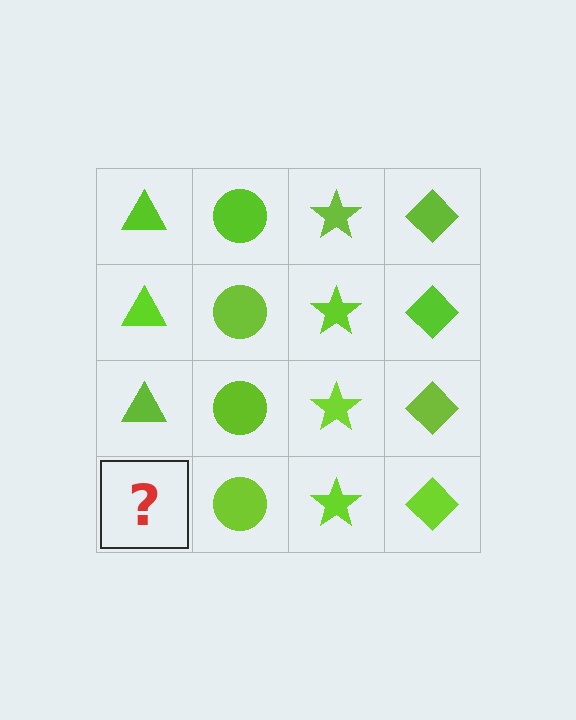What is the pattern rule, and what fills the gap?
The rule is that each column has a consistent shape. The gap should be filled with a lime triangle.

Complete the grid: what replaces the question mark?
The question mark should be replaced with a lime triangle.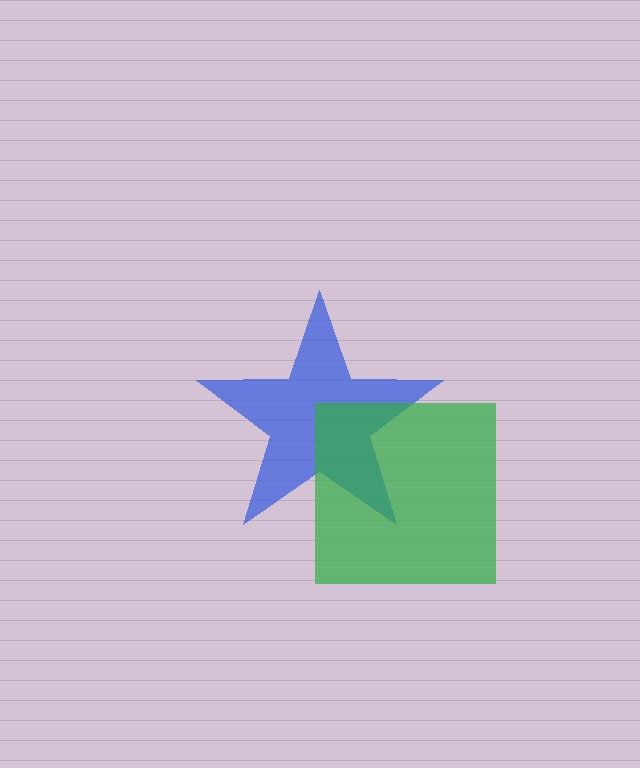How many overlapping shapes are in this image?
There are 2 overlapping shapes in the image.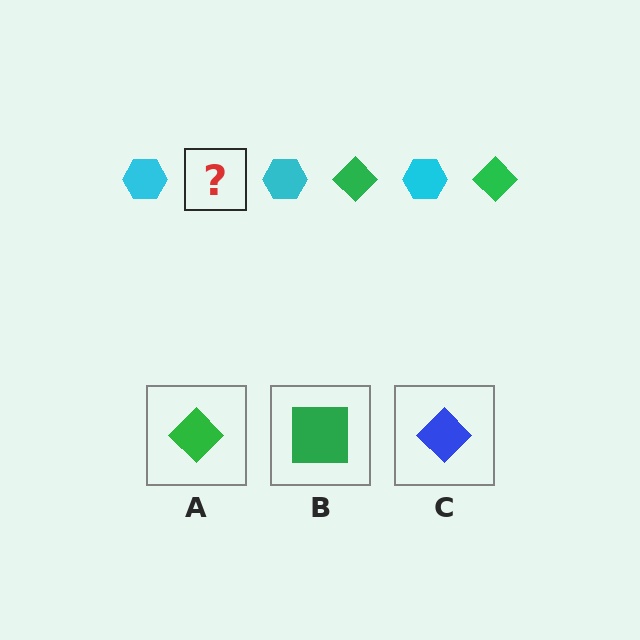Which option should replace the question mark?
Option A.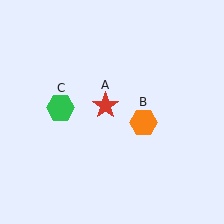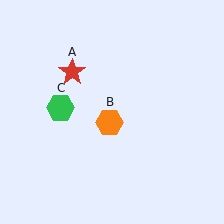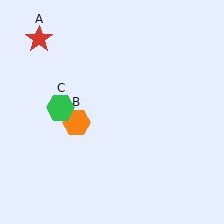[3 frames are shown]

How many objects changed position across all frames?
2 objects changed position: red star (object A), orange hexagon (object B).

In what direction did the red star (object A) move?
The red star (object A) moved up and to the left.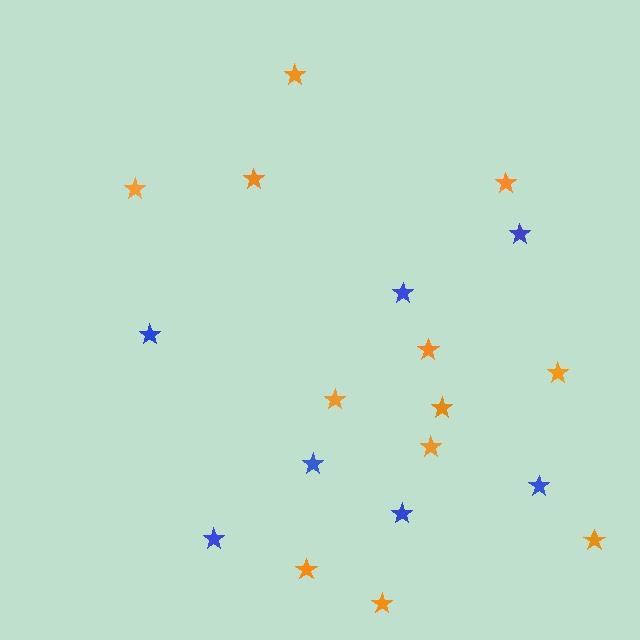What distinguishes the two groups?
There are 2 groups: one group of blue stars (7) and one group of orange stars (12).